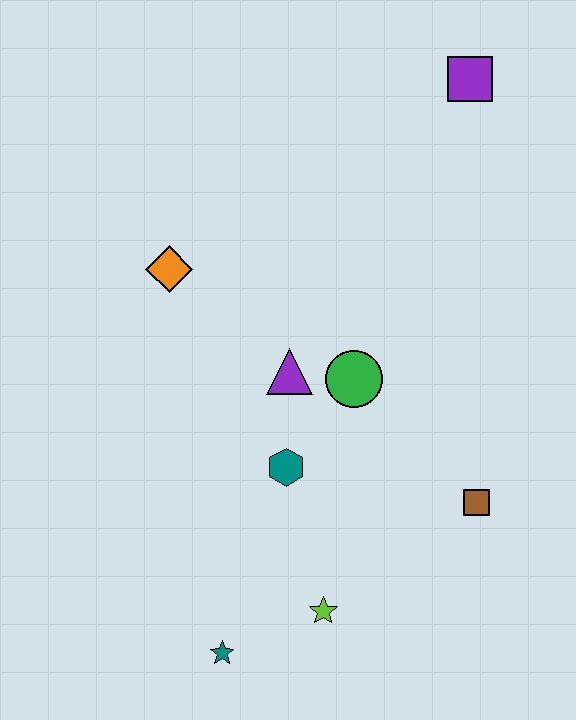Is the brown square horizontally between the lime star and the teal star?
No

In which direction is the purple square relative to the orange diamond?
The purple square is to the right of the orange diamond.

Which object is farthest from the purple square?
The teal star is farthest from the purple square.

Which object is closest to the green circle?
The purple triangle is closest to the green circle.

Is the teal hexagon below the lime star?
No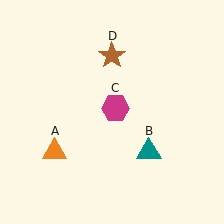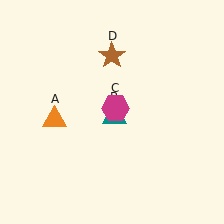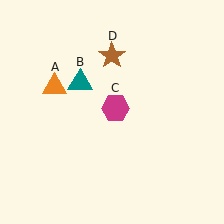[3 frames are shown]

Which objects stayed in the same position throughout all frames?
Magenta hexagon (object C) and brown star (object D) remained stationary.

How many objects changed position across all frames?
2 objects changed position: orange triangle (object A), teal triangle (object B).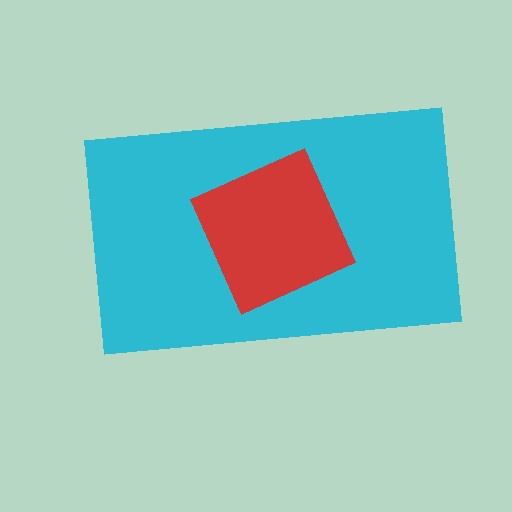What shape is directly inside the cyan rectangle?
The red square.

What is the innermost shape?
The red square.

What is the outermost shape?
The cyan rectangle.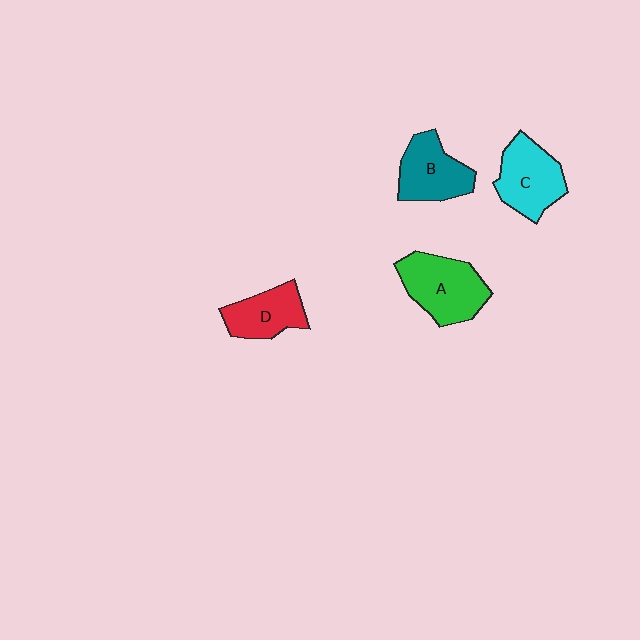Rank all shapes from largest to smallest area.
From largest to smallest: A (green), C (cyan), B (teal), D (red).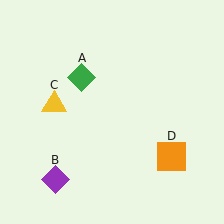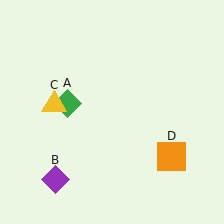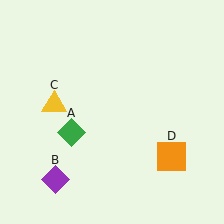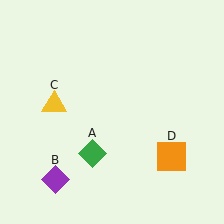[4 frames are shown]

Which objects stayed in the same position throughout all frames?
Purple diamond (object B) and yellow triangle (object C) and orange square (object D) remained stationary.